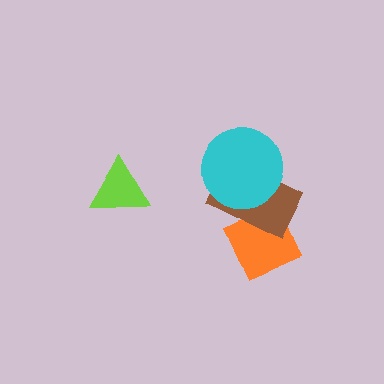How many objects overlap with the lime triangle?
0 objects overlap with the lime triangle.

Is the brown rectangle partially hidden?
Yes, it is partially covered by another shape.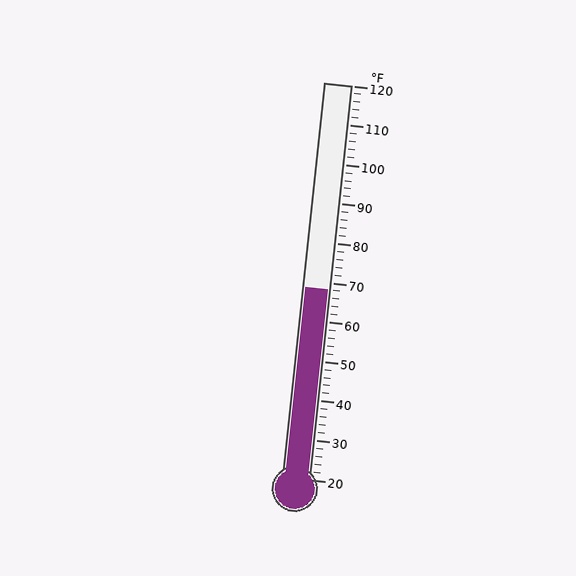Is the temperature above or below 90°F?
The temperature is below 90°F.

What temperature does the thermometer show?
The thermometer shows approximately 68°F.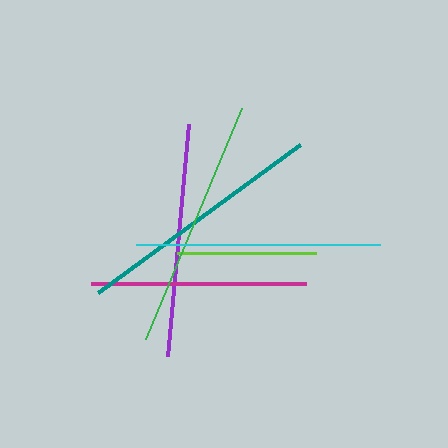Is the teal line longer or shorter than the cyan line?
The teal line is longer than the cyan line.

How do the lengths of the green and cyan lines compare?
The green and cyan lines are approximately the same length.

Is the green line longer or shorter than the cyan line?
The green line is longer than the cyan line.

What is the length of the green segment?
The green segment is approximately 250 pixels long.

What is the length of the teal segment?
The teal segment is approximately 250 pixels long.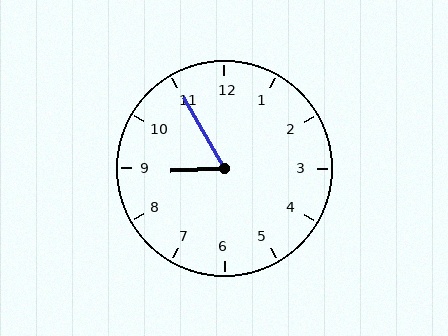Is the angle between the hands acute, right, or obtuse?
It is acute.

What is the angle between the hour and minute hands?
Approximately 62 degrees.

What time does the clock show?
8:55.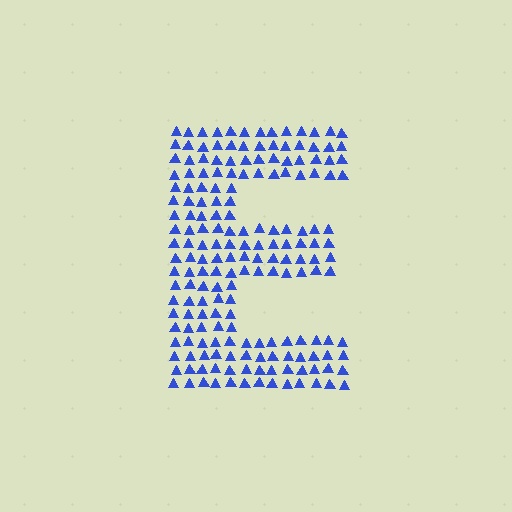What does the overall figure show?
The overall figure shows the letter E.